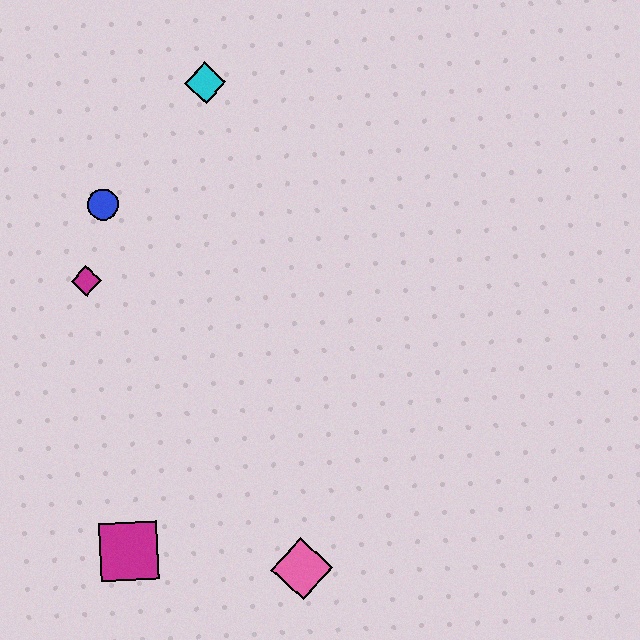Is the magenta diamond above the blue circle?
No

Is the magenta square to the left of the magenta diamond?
No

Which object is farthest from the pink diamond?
The cyan diamond is farthest from the pink diamond.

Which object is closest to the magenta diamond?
The blue circle is closest to the magenta diamond.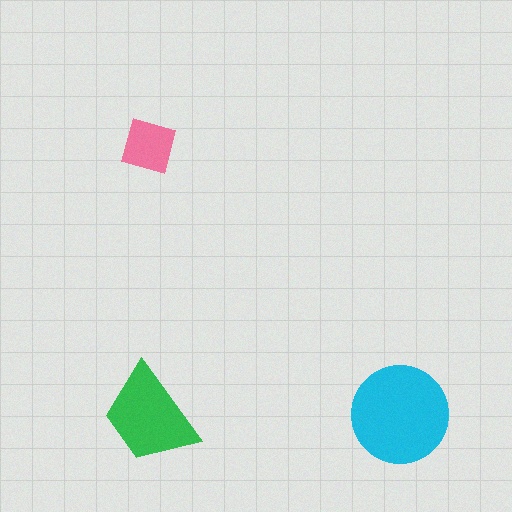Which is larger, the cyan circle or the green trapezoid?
The cyan circle.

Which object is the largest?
The cyan circle.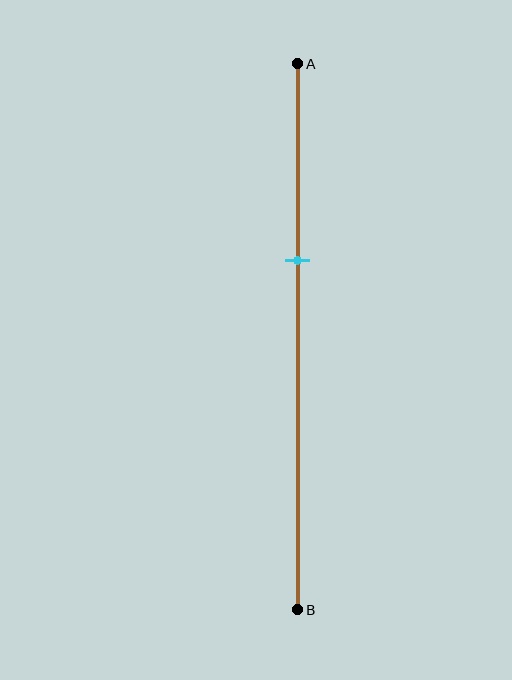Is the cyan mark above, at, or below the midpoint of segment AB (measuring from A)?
The cyan mark is above the midpoint of segment AB.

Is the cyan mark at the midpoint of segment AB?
No, the mark is at about 35% from A, not at the 50% midpoint.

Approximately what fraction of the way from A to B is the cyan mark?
The cyan mark is approximately 35% of the way from A to B.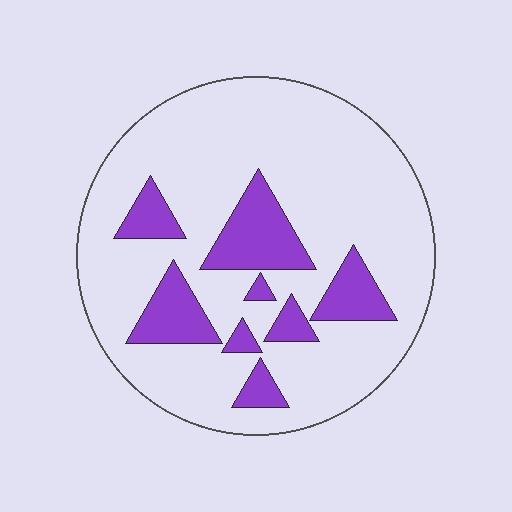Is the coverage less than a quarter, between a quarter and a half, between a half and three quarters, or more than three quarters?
Less than a quarter.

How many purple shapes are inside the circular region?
8.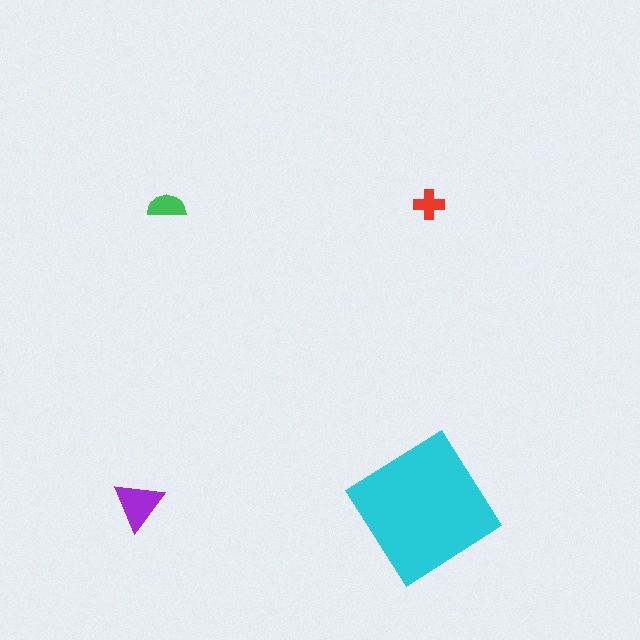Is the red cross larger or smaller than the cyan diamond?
Smaller.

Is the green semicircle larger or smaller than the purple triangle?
Smaller.